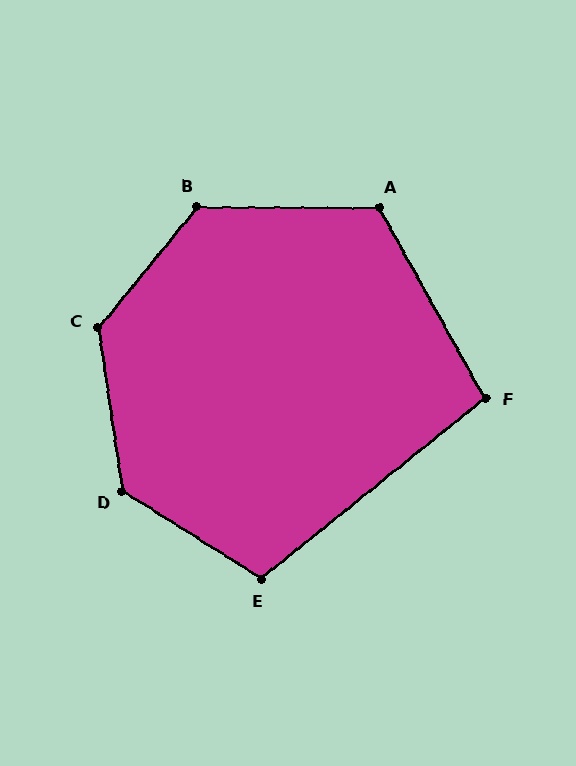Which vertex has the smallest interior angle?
F, at approximately 100 degrees.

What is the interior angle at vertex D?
Approximately 131 degrees (obtuse).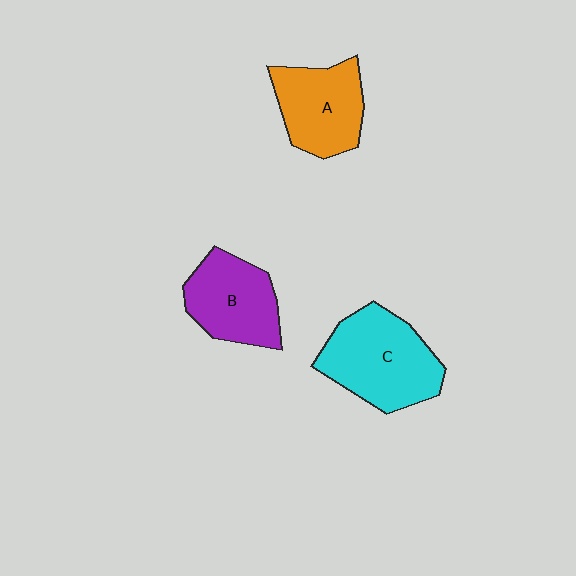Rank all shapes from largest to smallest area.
From largest to smallest: C (cyan), A (orange), B (purple).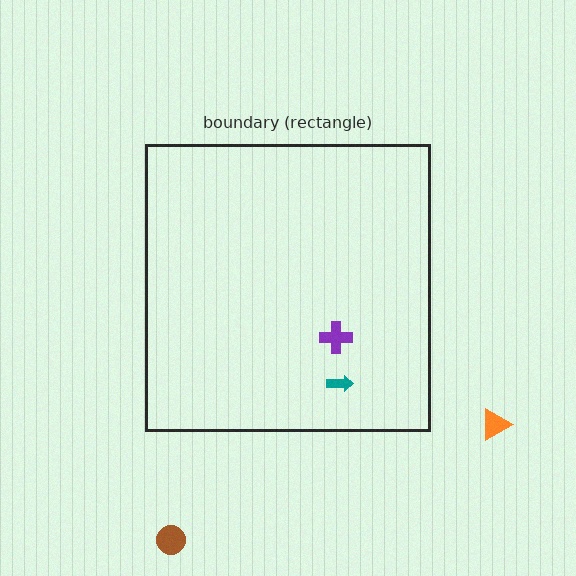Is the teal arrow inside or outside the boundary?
Inside.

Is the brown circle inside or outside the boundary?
Outside.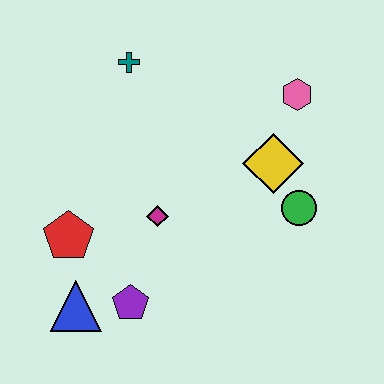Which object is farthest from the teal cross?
The blue triangle is farthest from the teal cross.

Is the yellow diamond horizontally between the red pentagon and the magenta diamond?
No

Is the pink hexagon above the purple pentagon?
Yes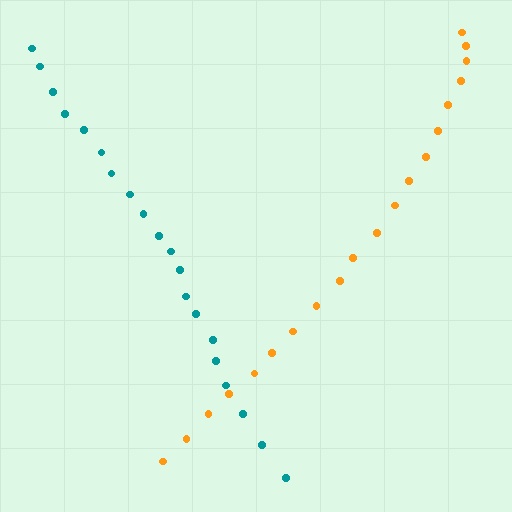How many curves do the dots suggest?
There are 2 distinct paths.